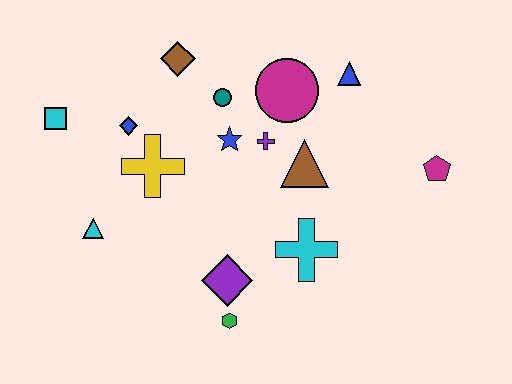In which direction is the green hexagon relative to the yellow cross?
The green hexagon is below the yellow cross.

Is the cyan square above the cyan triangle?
Yes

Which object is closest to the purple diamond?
The green hexagon is closest to the purple diamond.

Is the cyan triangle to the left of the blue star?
Yes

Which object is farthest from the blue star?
The magenta pentagon is farthest from the blue star.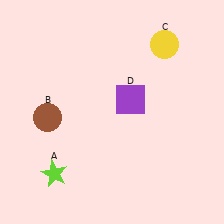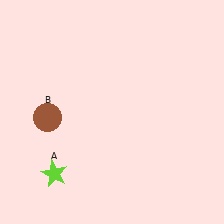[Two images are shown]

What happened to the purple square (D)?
The purple square (D) was removed in Image 2. It was in the top-right area of Image 1.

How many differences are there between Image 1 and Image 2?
There are 2 differences between the two images.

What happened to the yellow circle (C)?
The yellow circle (C) was removed in Image 2. It was in the top-right area of Image 1.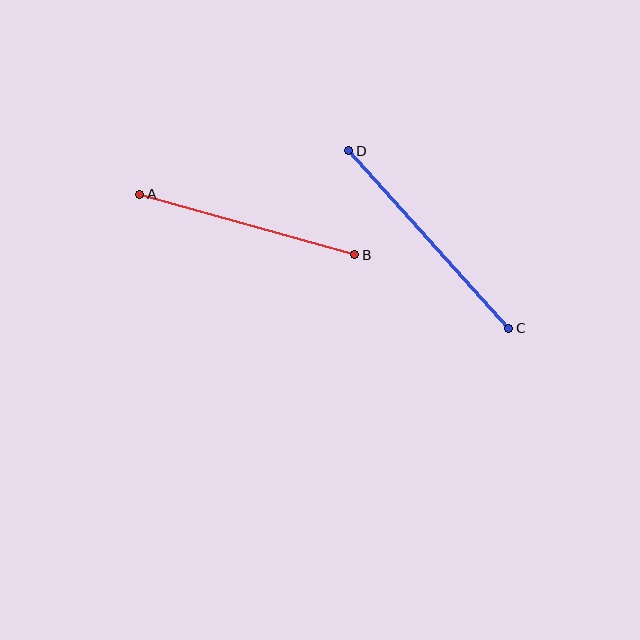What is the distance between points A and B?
The distance is approximately 223 pixels.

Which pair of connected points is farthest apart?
Points C and D are farthest apart.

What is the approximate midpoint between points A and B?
The midpoint is at approximately (247, 224) pixels.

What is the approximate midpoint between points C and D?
The midpoint is at approximately (429, 240) pixels.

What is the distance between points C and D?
The distance is approximately 239 pixels.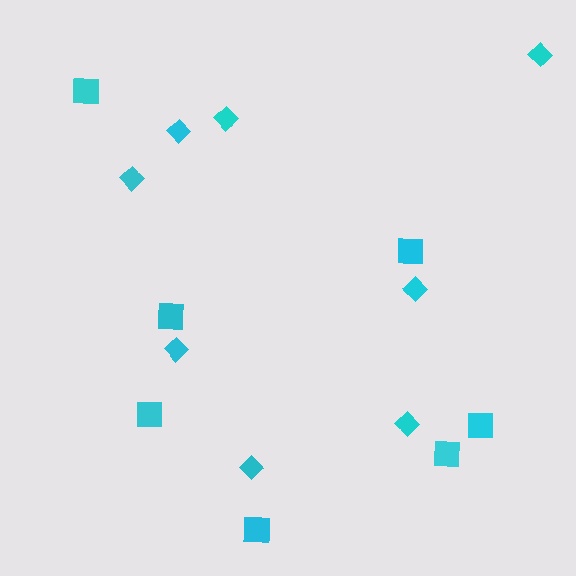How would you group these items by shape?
There are 2 groups: one group of diamonds (8) and one group of squares (7).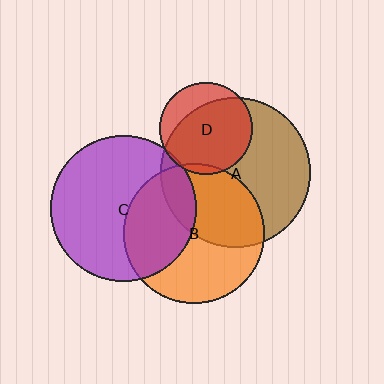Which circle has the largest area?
Circle A (brown).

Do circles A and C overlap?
Yes.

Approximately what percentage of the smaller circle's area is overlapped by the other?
Approximately 10%.